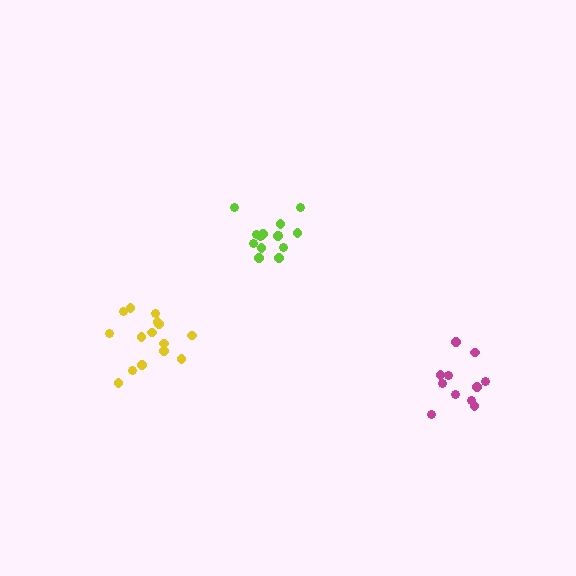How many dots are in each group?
Group 1: 11 dots, Group 2: 14 dots, Group 3: 15 dots (40 total).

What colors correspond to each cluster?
The clusters are colored: magenta, lime, yellow.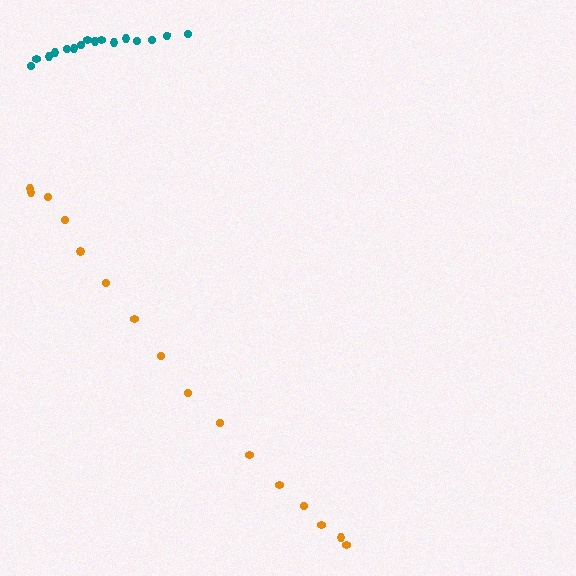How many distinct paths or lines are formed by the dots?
There are 2 distinct paths.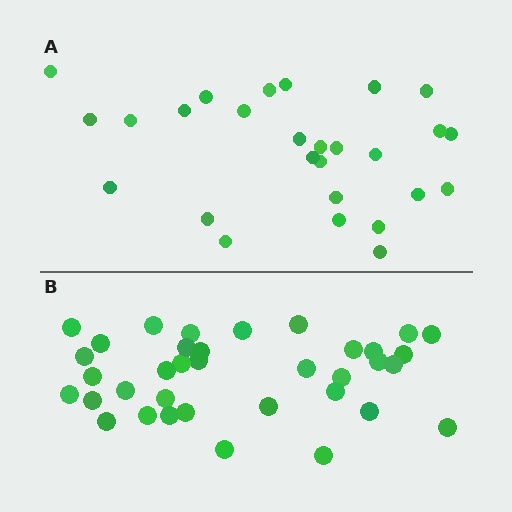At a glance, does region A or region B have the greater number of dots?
Region B (the bottom region) has more dots.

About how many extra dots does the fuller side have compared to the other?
Region B has roughly 8 or so more dots than region A.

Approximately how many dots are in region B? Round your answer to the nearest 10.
About 40 dots. (The exact count is 36, which rounds to 40.)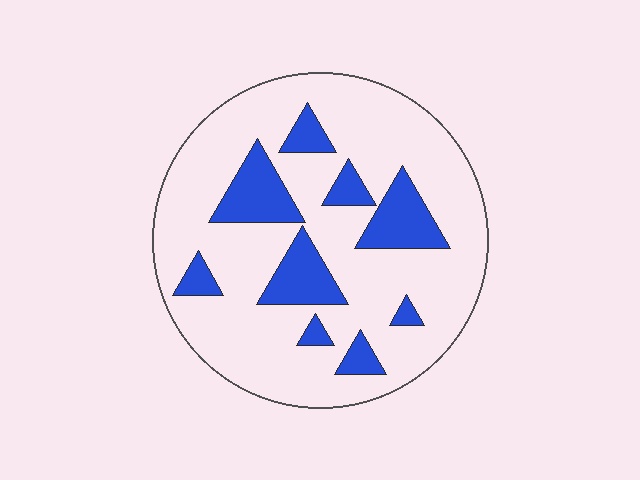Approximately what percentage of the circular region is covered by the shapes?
Approximately 20%.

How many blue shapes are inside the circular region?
9.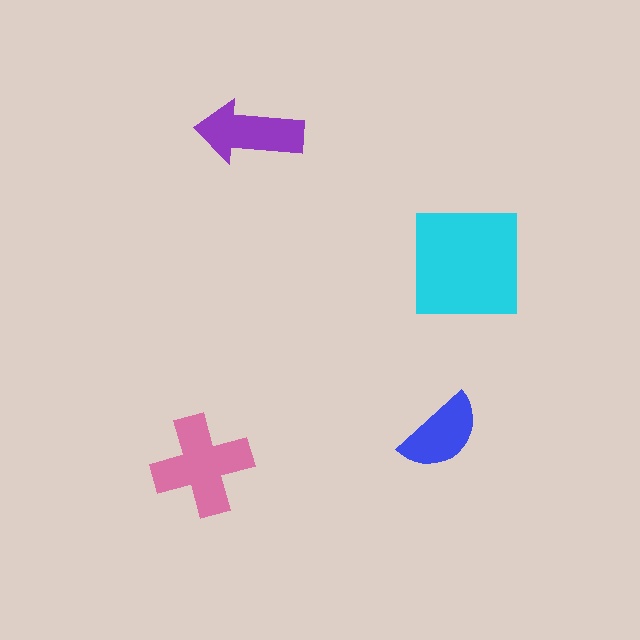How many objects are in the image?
There are 4 objects in the image.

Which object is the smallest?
The blue semicircle.